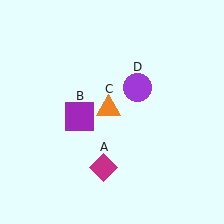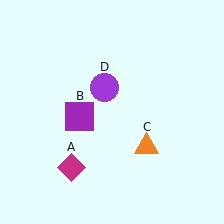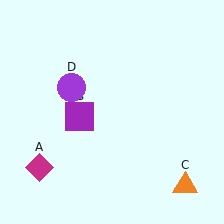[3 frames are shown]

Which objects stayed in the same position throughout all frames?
Purple square (object B) remained stationary.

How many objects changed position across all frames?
3 objects changed position: magenta diamond (object A), orange triangle (object C), purple circle (object D).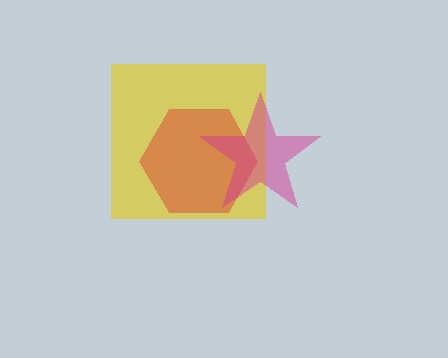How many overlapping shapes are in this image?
There are 3 overlapping shapes in the image.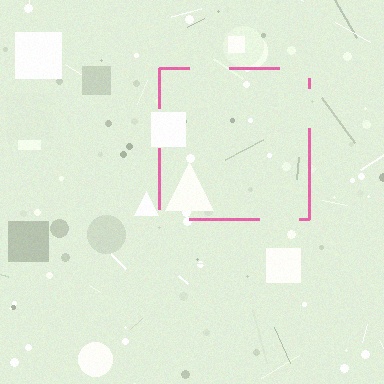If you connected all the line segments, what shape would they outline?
They would outline a square.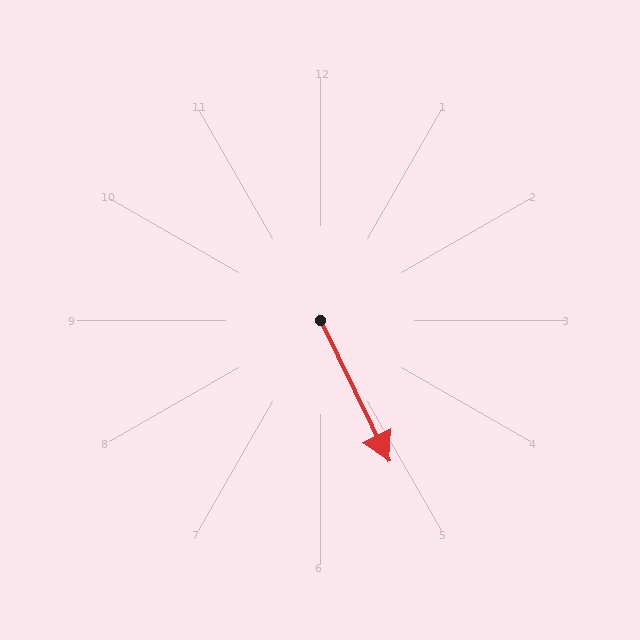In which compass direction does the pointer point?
Southeast.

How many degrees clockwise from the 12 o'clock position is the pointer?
Approximately 154 degrees.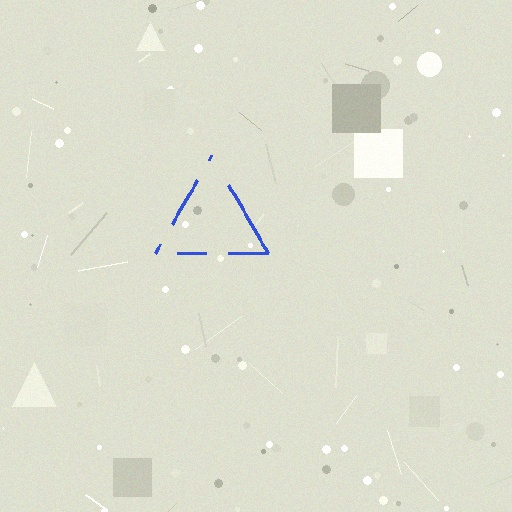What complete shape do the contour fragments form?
The contour fragments form a triangle.